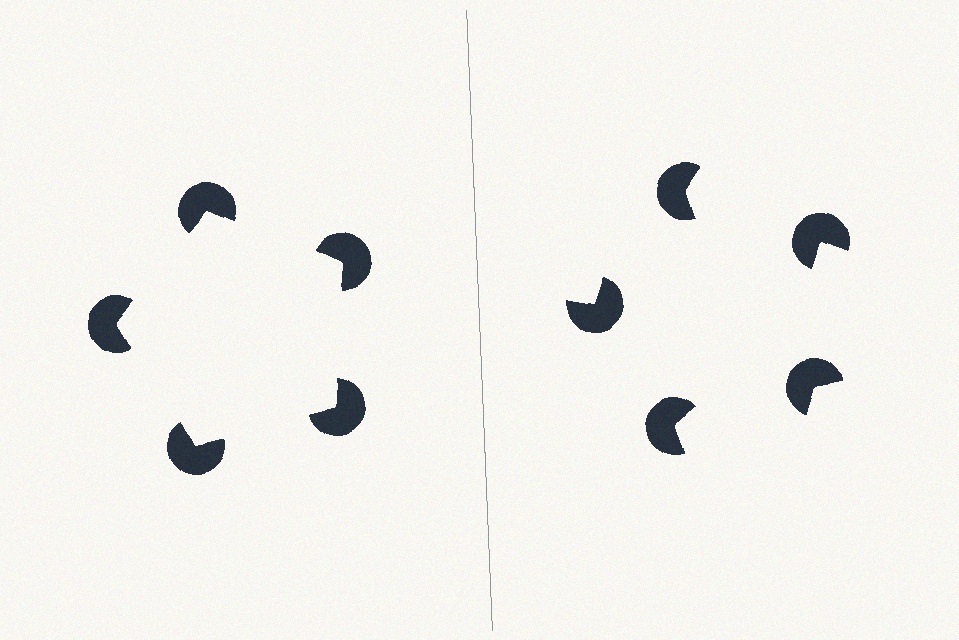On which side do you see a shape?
An illusory pentagon appears on the left side. On the right side the wedge cuts are rotated, so no coherent shape forms.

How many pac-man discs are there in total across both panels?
10 — 5 on each side.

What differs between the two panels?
The pac-man discs are positioned identically on both sides; only the wedge orientations differ. On the left they align to a pentagon; on the right they are misaligned.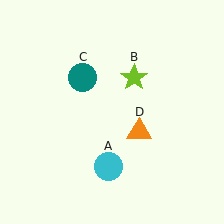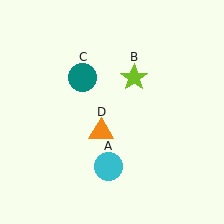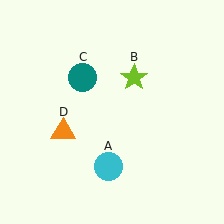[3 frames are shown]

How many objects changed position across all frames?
1 object changed position: orange triangle (object D).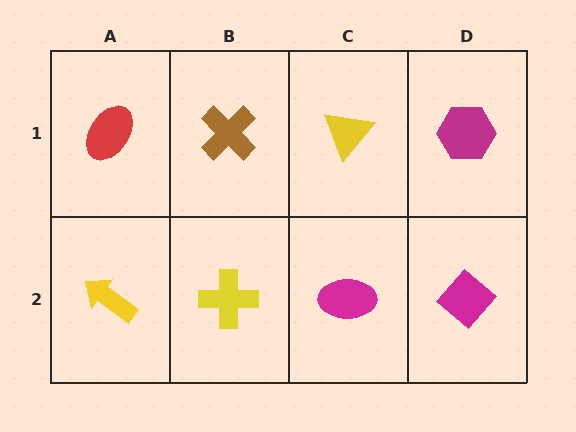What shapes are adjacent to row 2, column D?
A magenta hexagon (row 1, column D), a magenta ellipse (row 2, column C).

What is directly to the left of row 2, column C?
A yellow cross.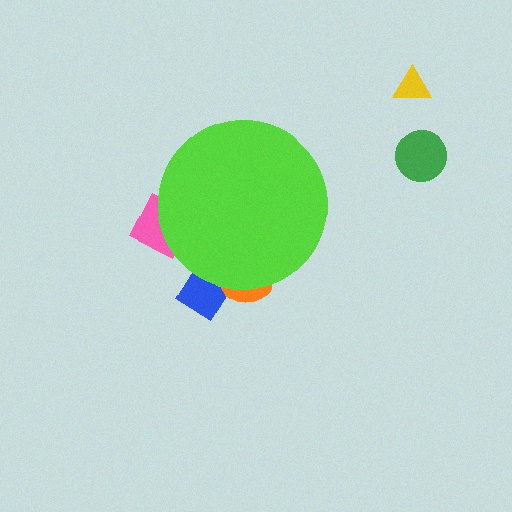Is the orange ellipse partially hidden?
Yes, the orange ellipse is partially hidden behind the lime circle.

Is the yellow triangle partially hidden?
No, the yellow triangle is fully visible.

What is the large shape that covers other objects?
A lime circle.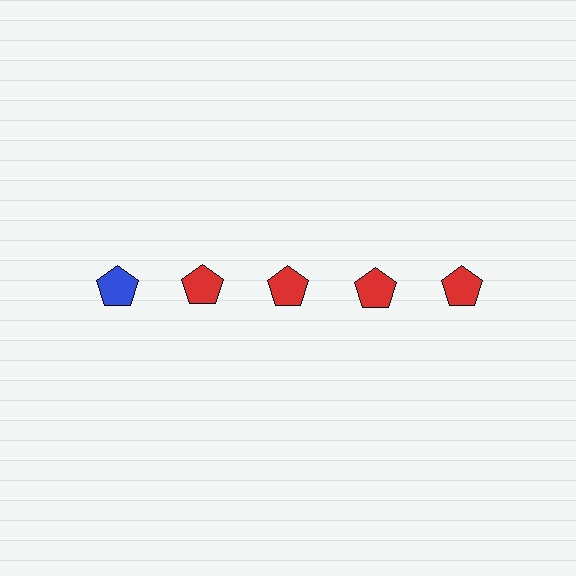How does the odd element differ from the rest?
It has a different color: blue instead of red.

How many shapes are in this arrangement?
There are 5 shapes arranged in a grid pattern.